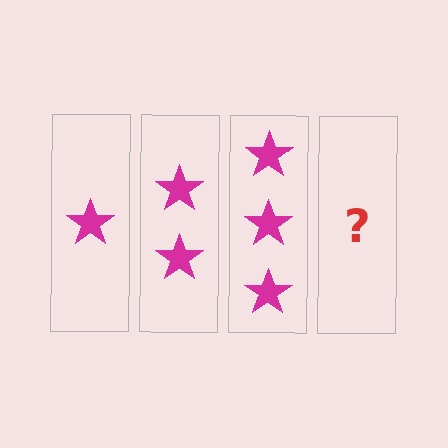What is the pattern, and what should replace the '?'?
The pattern is that each step adds one more star. The '?' should be 4 stars.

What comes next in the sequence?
The next element should be 4 stars.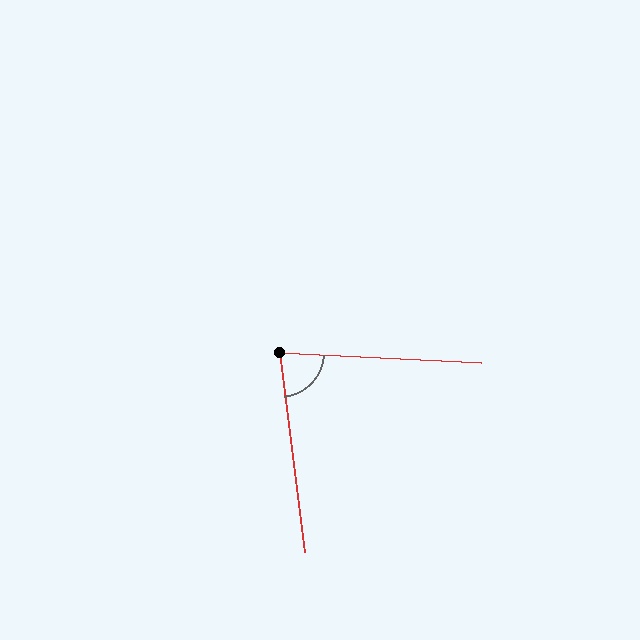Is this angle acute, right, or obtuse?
It is acute.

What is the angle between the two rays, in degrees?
Approximately 80 degrees.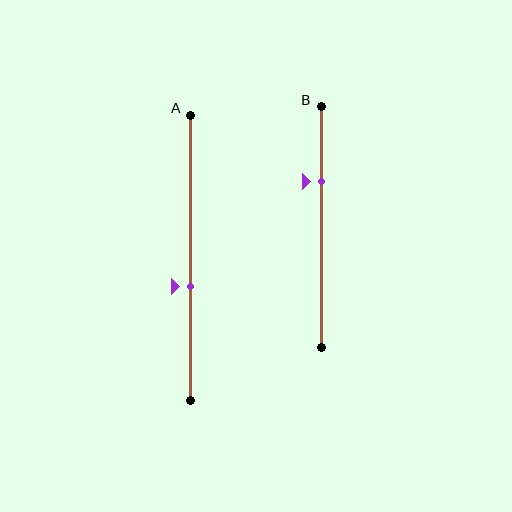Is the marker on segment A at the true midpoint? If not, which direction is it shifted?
No, the marker on segment A is shifted downward by about 10% of the segment length.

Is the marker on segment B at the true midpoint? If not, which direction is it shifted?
No, the marker on segment B is shifted upward by about 19% of the segment length.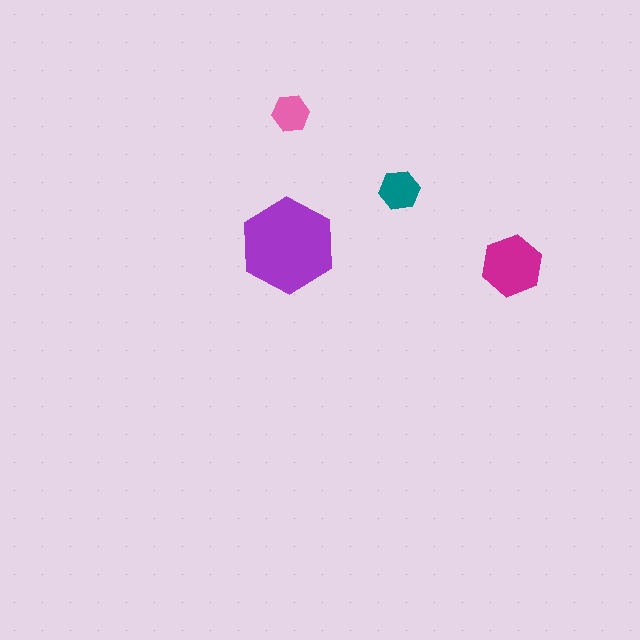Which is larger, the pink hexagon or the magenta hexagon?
The magenta one.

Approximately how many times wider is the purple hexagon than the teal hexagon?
About 2.5 times wider.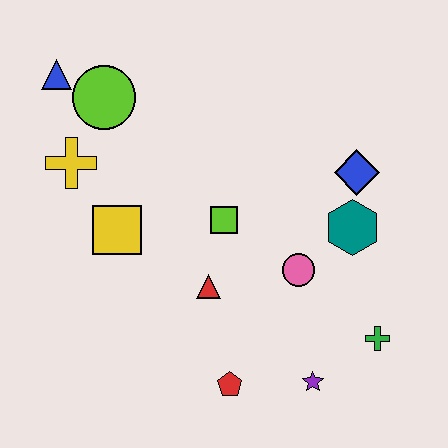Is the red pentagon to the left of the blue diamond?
Yes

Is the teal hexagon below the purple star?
No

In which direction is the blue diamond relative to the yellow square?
The blue diamond is to the right of the yellow square.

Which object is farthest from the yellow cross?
The green cross is farthest from the yellow cross.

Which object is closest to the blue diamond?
The teal hexagon is closest to the blue diamond.